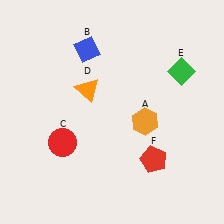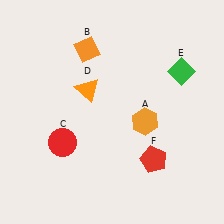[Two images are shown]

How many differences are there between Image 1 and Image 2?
There is 1 difference between the two images.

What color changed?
The diamond (B) changed from blue in Image 1 to orange in Image 2.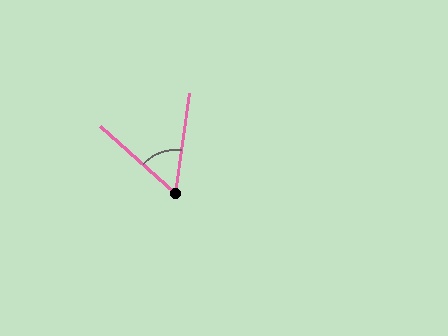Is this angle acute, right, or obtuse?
It is acute.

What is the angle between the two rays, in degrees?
Approximately 56 degrees.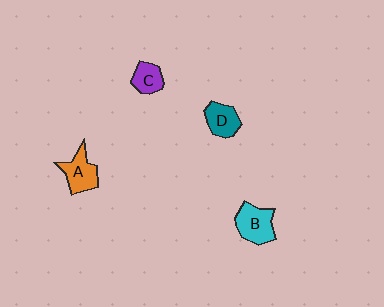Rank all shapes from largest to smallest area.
From largest to smallest: B (cyan), A (orange), D (teal), C (purple).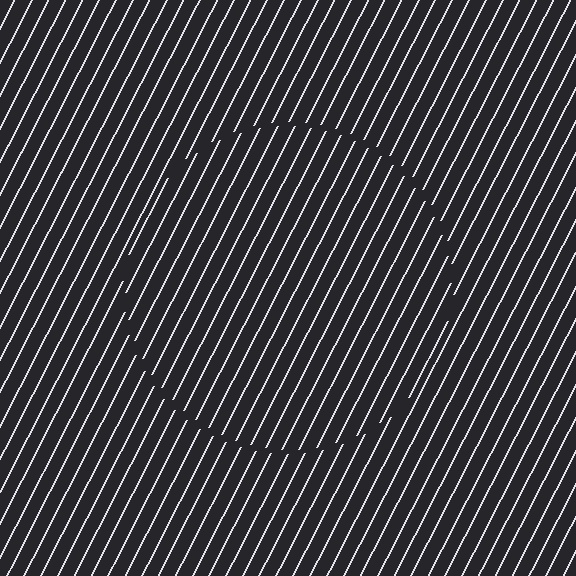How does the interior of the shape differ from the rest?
The interior of the shape contains the same grating, shifted by half a period — the contour is defined by the phase discontinuity where line-ends from the inner and outer gratings abut.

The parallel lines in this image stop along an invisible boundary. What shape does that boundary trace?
An illusory circle. The interior of the shape contains the same grating, shifted by half a period — the contour is defined by the phase discontinuity where line-ends from the inner and outer gratings abut.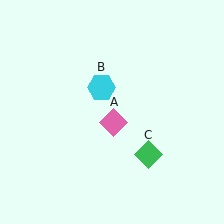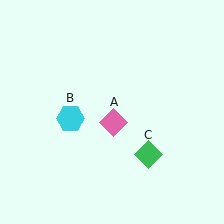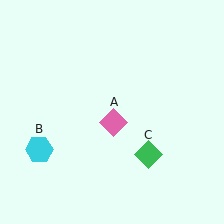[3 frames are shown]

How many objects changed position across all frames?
1 object changed position: cyan hexagon (object B).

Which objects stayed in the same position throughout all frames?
Pink diamond (object A) and green diamond (object C) remained stationary.